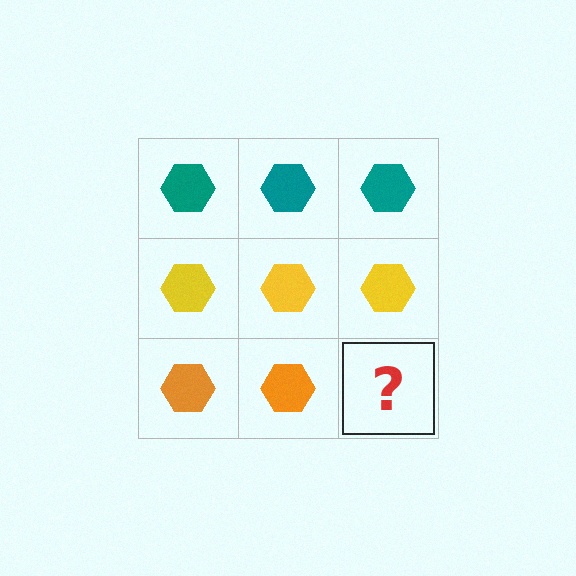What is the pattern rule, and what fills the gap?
The rule is that each row has a consistent color. The gap should be filled with an orange hexagon.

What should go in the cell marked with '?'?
The missing cell should contain an orange hexagon.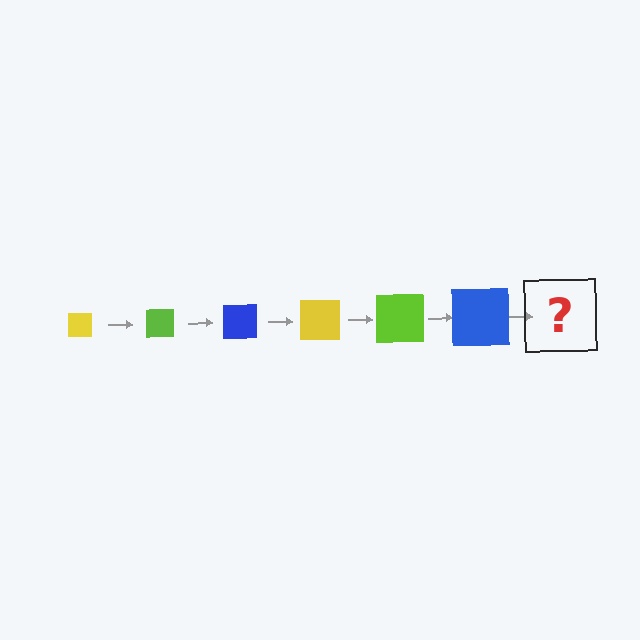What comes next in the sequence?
The next element should be a yellow square, larger than the previous one.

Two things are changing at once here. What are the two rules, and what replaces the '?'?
The two rules are that the square grows larger each step and the color cycles through yellow, lime, and blue. The '?' should be a yellow square, larger than the previous one.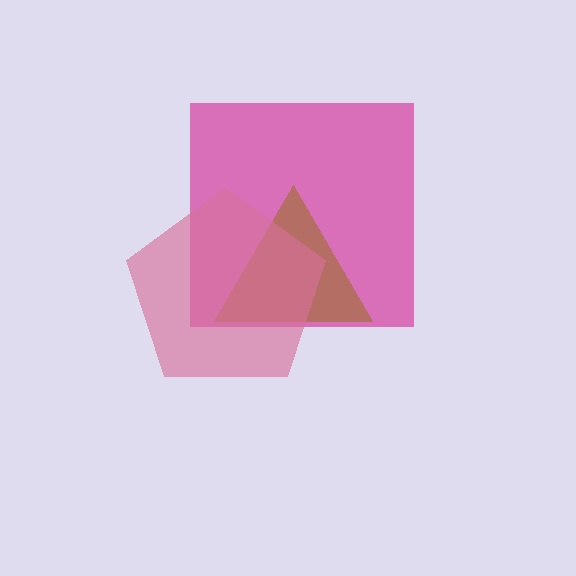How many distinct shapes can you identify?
There are 3 distinct shapes: a magenta square, a brown triangle, a pink pentagon.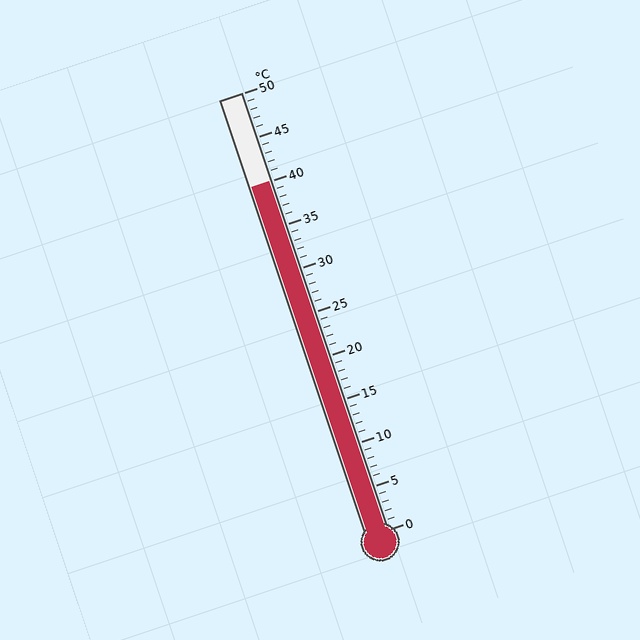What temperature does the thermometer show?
The thermometer shows approximately 40°C.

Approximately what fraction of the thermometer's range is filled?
The thermometer is filled to approximately 80% of its range.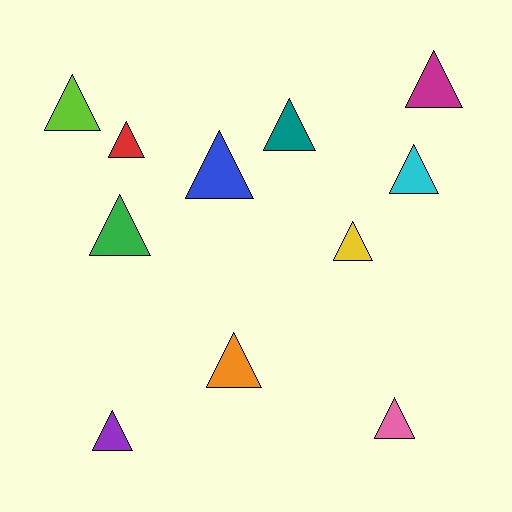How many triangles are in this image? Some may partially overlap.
There are 11 triangles.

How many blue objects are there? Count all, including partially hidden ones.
There is 1 blue object.